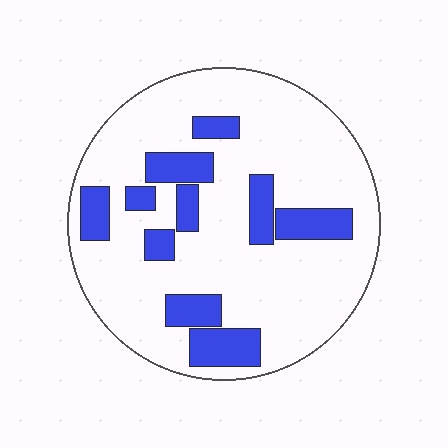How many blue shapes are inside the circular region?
10.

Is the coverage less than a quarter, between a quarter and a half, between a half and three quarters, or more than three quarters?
Less than a quarter.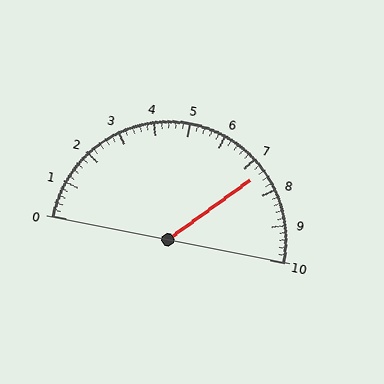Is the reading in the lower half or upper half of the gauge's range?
The reading is in the upper half of the range (0 to 10).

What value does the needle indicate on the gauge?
The needle indicates approximately 7.4.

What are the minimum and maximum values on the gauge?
The gauge ranges from 0 to 10.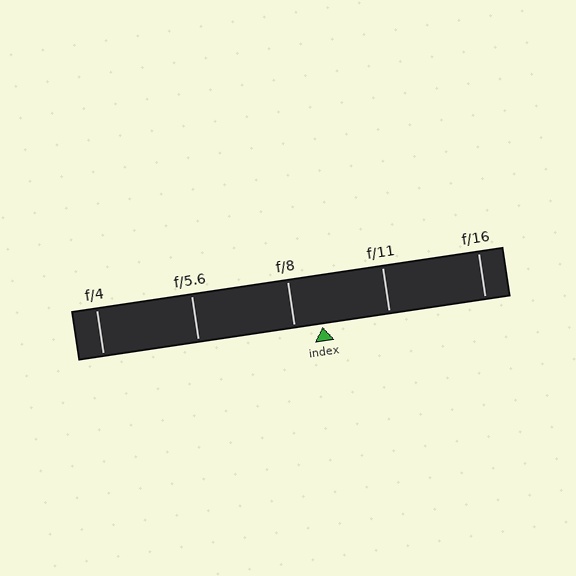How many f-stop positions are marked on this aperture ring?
There are 5 f-stop positions marked.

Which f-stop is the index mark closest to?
The index mark is closest to f/8.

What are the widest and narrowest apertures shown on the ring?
The widest aperture shown is f/4 and the narrowest is f/16.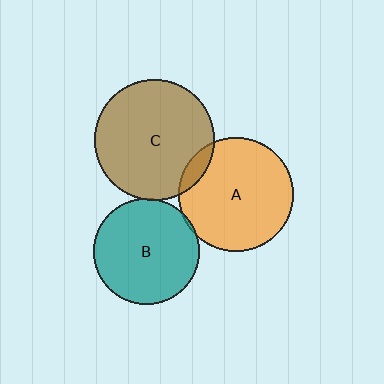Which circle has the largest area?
Circle C (brown).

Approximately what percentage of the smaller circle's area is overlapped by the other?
Approximately 5%.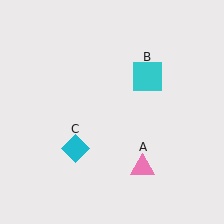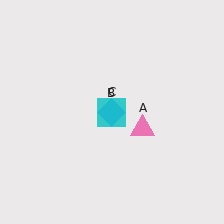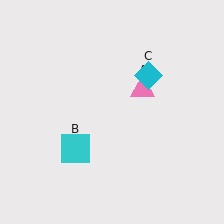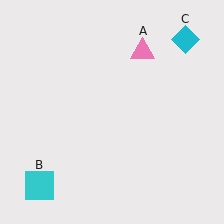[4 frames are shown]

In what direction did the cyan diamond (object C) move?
The cyan diamond (object C) moved up and to the right.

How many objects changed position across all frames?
3 objects changed position: pink triangle (object A), cyan square (object B), cyan diamond (object C).